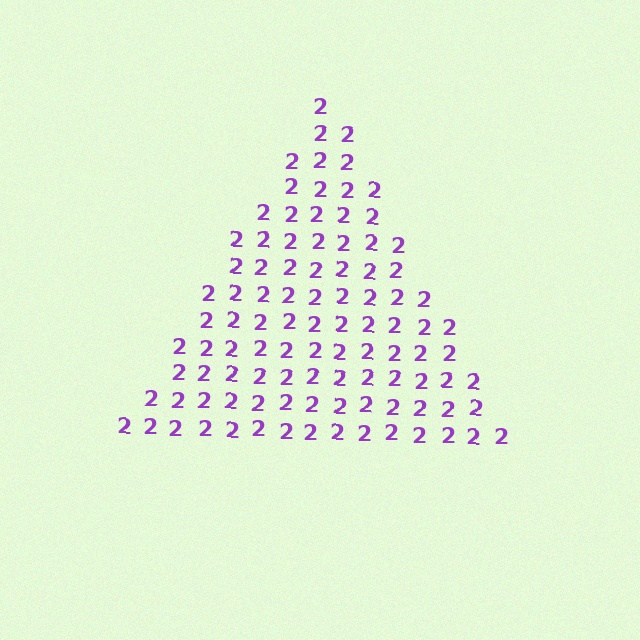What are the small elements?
The small elements are digit 2's.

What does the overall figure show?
The overall figure shows a triangle.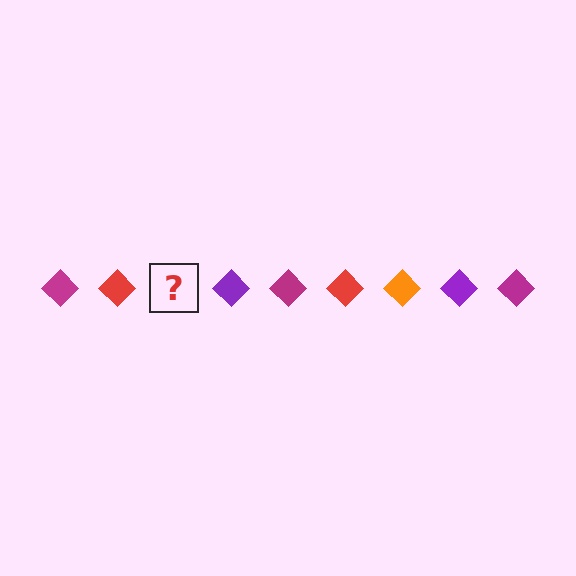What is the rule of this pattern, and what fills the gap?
The rule is that the pattern cycles through magenta, red, orange, purple diamonds. The gap should be filled with an orange diamond.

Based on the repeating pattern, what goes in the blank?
The blank should be an orange diamond.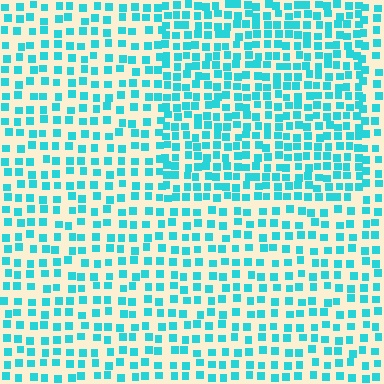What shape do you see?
I see a rectangle.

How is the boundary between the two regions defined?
The boundary is defined by a change in element density (approximately 1.6x ratio). All elements are the same color, size, and shape.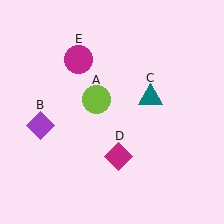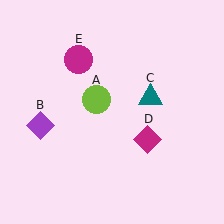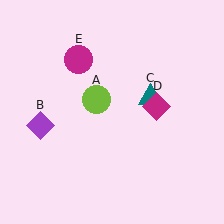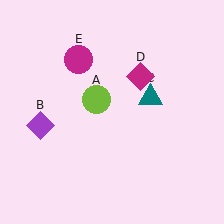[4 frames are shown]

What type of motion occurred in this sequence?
The magenta diamond (object D) rotated counterclockwise around the center of the scene.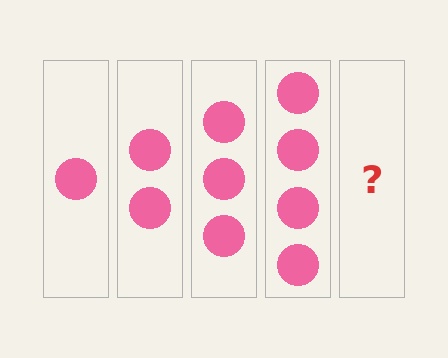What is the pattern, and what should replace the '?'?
The pattern is that each step adds one more circle. The '?' should be 5 circles.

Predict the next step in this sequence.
The next step is 5 circles.